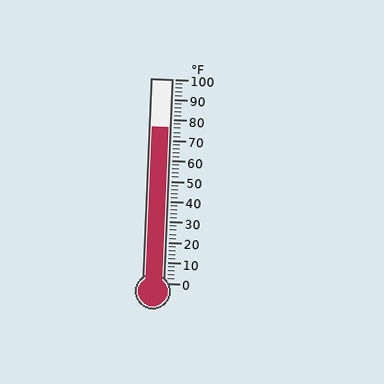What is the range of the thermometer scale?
The thermometer scale ranges from 0°F to 100°F.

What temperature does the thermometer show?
The thermometer shows approximately 76°F.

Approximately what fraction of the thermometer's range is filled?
The thermometer is filled to approximately 75% of its range.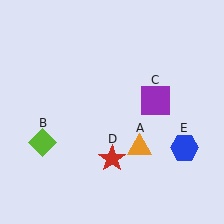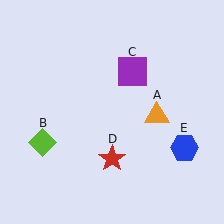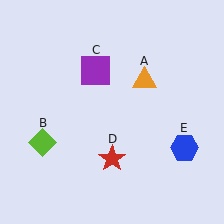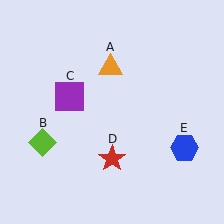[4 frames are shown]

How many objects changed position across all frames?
2 objects changed position: orange triangle (object A), purple square (object C).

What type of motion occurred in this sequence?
The orange triangle (object A), purple square (object C) rotated counterclockwise around the center of the scene.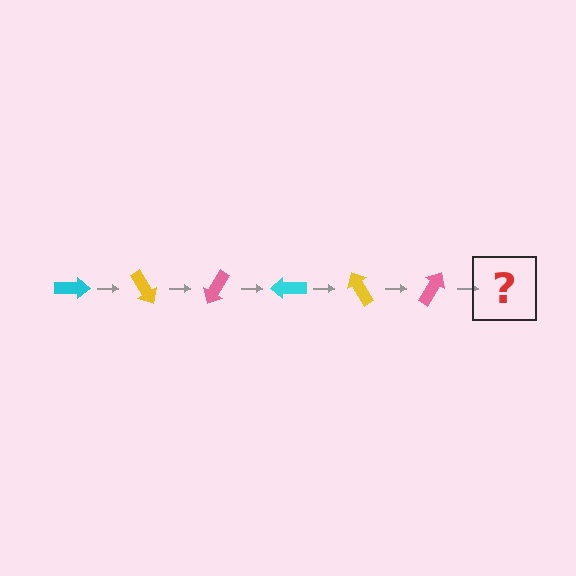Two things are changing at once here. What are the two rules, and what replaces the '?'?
The two rules are that it rotates 60 degrees each step and the color cycles through cyan, yellow, and pink. The '?' should be a cyan arrow, rotated 360 degrees from the start.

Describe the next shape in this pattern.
It should be a cyan arrow, rotated 360 degrees from the start.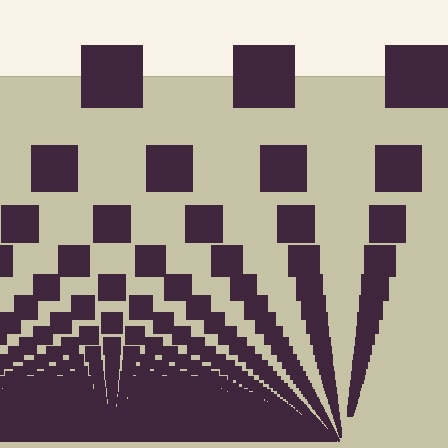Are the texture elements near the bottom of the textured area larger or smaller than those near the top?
Smaller. The gradient is inverted — elements near the bottom are smaller and denser.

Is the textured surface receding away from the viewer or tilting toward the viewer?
The surface appears to tilt toward the viewer. Texture elements get larger and sparser toward the top.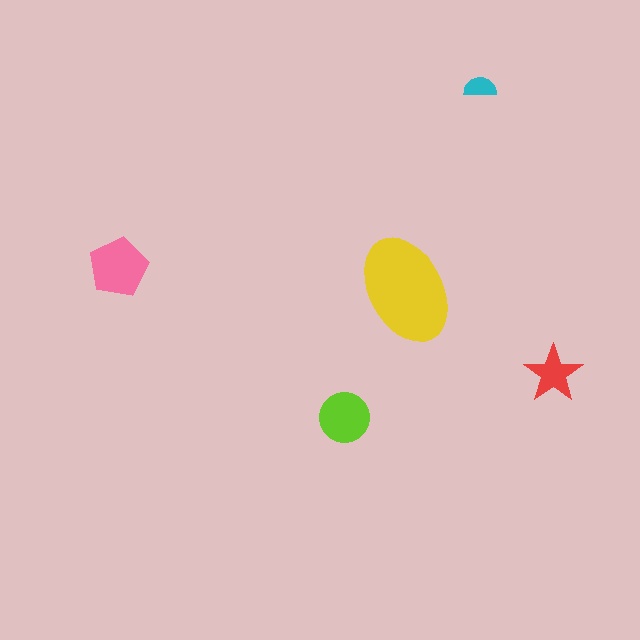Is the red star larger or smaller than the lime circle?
Smaller.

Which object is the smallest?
The cyan semicircle.